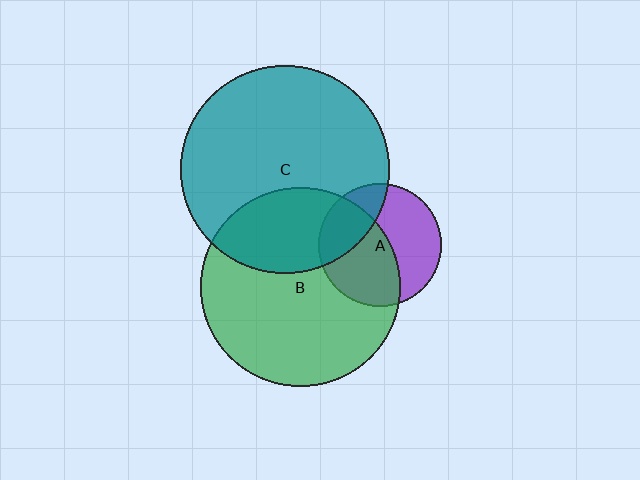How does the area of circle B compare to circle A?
Approximately 2.6 times.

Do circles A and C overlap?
Yes.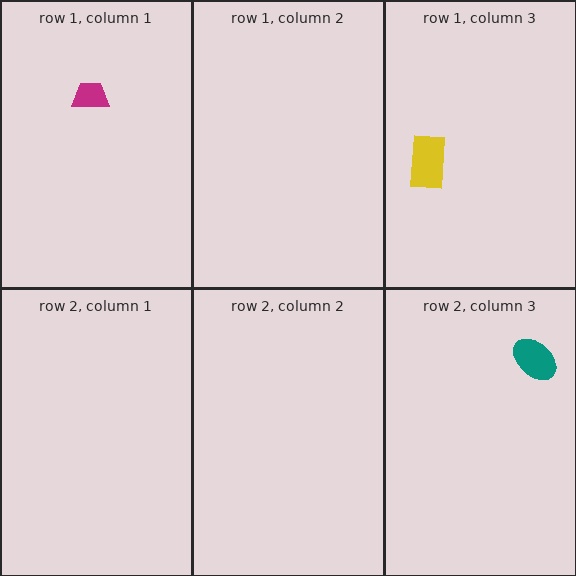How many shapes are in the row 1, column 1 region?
1.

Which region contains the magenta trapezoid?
The row 1, column 1 region.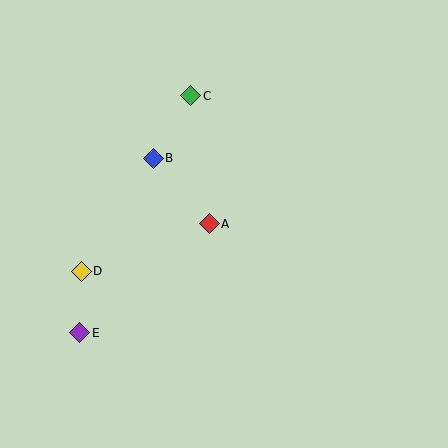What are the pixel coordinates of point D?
Point D is at (81, 271).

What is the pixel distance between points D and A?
The distance between D and A is 136 pixels.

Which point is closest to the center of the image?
Point A at (209, 224) is closest to the center.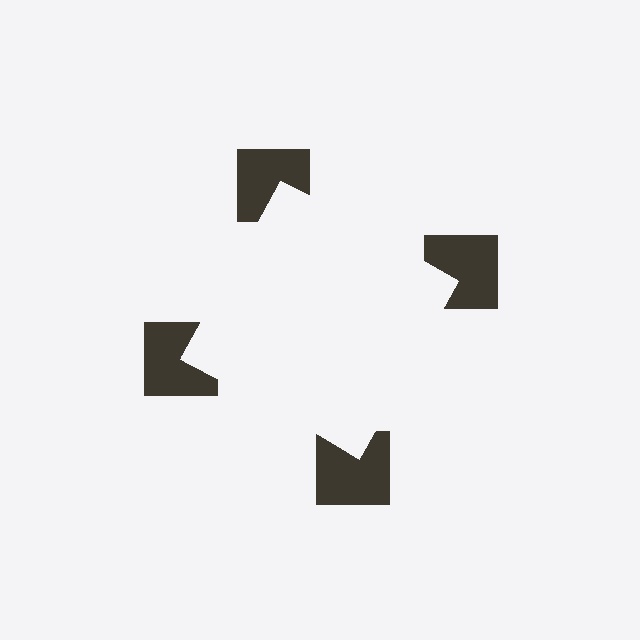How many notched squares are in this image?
There are 4 — one at each vertex of the illusory square.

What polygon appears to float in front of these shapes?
An illusory square — its edges are inferred from the aligned wedge cuts in the notched squares, not physically drawn.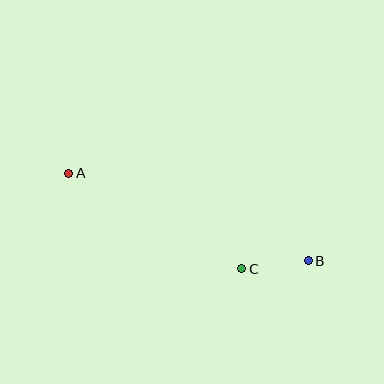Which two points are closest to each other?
Points B and C are closest to each other.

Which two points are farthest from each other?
Points A and B are farthest from each other.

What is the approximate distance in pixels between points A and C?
The distance between A and C is approximately 198 pixels.